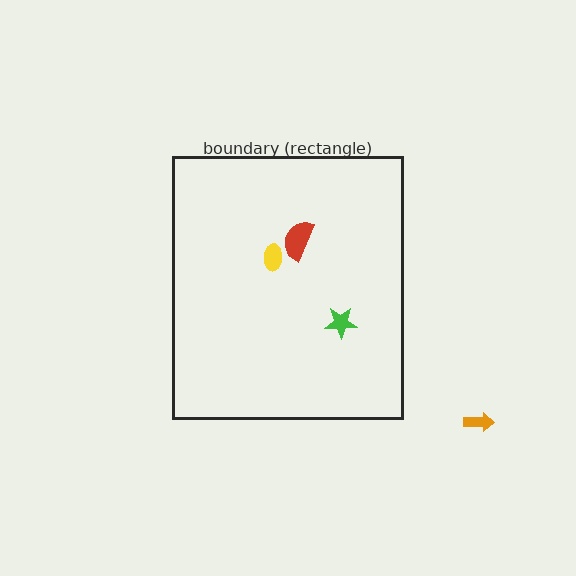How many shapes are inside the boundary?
3 inside, 1 outside.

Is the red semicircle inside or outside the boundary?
Inside.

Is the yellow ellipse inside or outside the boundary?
Inside.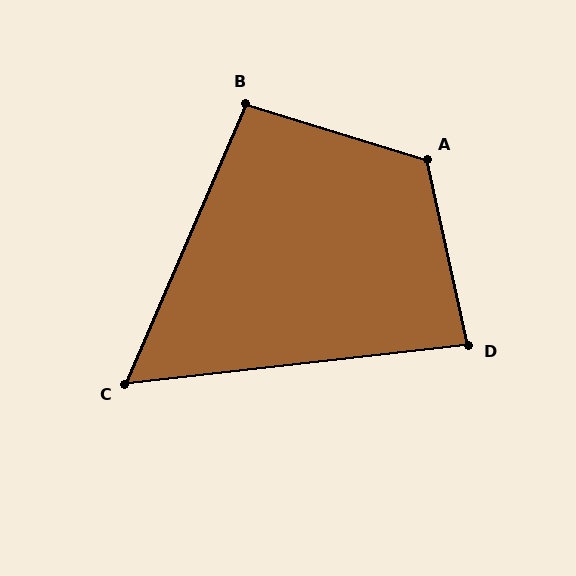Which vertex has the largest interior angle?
A, at approximately 120 degrees.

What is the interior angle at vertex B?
Approximately 96 degrees (obtuse).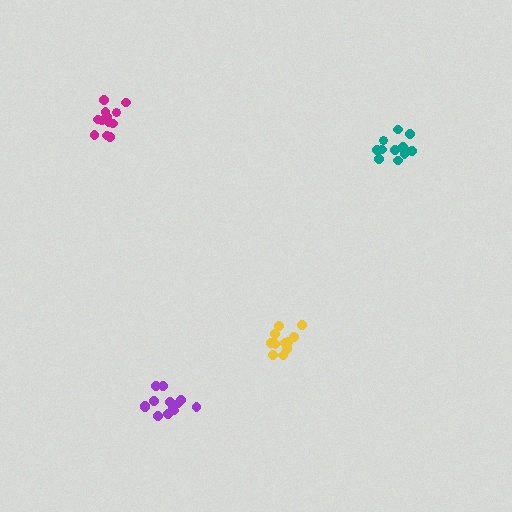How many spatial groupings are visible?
There are 4 spatial groupings.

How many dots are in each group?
Group 1: 13 dots, Group 2: 12 dots, Group 3: 14 dots, Group 4: 14 dots (53 total).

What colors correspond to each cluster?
The clusters are colored: magenta, teal, yellow, purple.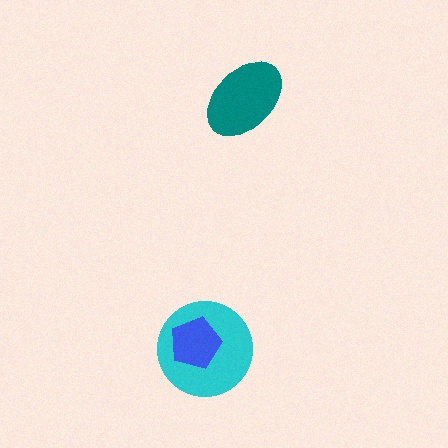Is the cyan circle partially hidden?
Yes, it is partially covered by another shape.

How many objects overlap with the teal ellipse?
0 objects overlap with the teal ellipse.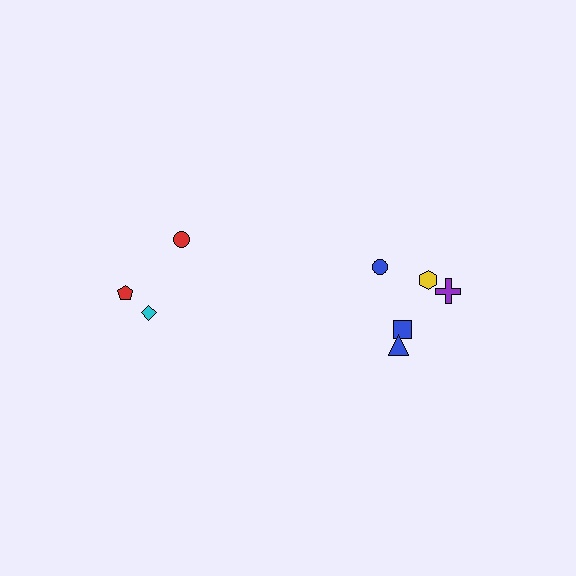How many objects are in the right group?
There are 5 objects.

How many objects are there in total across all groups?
There are 8 objects.